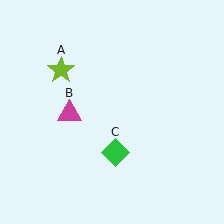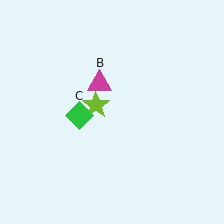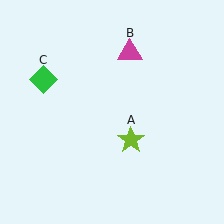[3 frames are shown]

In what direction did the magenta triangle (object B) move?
The magenta triangle (object B) moved up and to the right.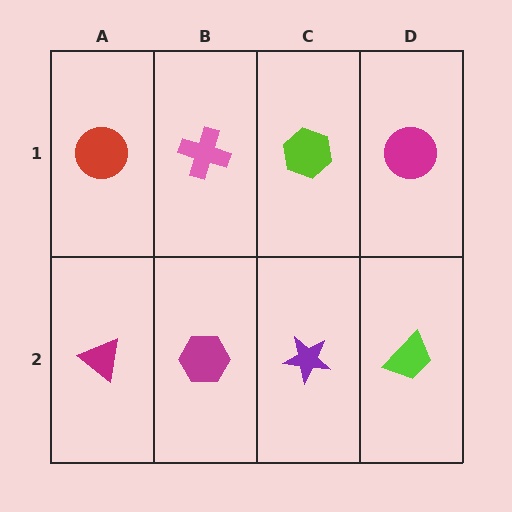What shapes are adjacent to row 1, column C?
A purple star (row 2, column C), a pink cross (row 1, column B), a magenta circle (row 1, column D).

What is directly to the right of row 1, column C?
A magenta circle.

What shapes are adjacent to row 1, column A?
A magenta triangle (row 2, column A), a pink cross (row 1, column B).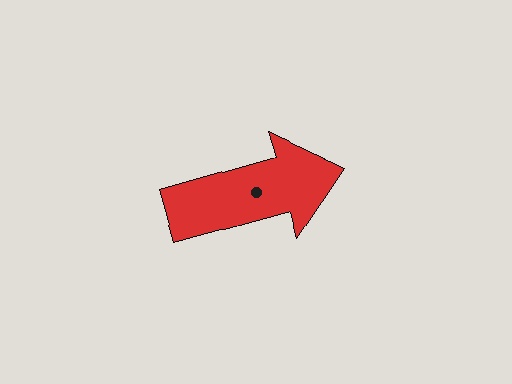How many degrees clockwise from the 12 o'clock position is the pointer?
Approximately 74 degrees.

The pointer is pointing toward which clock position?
Roughly 2 o'clock.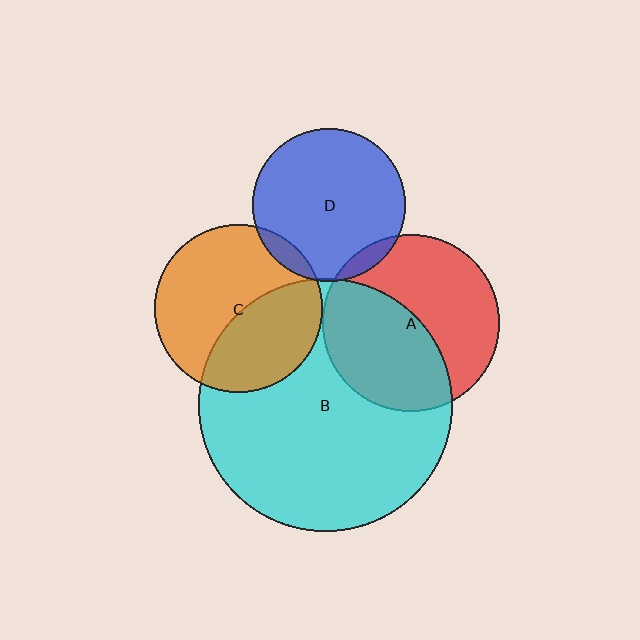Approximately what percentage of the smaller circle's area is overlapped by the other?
Approximately 50%.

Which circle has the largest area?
Circle B (cyan).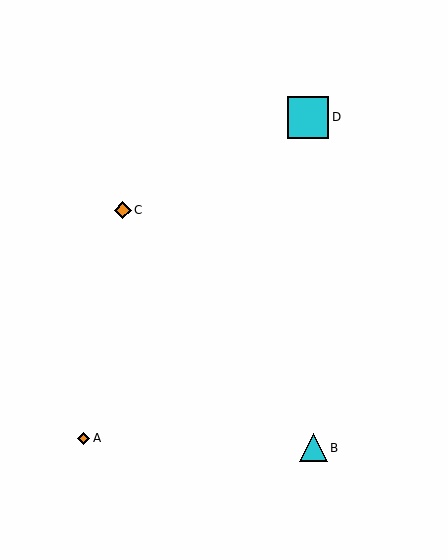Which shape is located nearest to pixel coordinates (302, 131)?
The cyan square (labeled D) at (308, 117) is nearest to that location.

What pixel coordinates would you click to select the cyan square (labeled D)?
Click at (308, 117) to select the cyan square D.